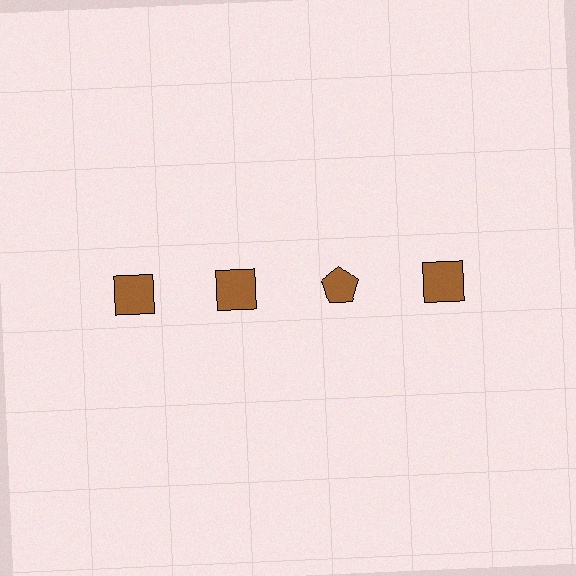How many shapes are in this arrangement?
There are 4 shapes arranged in a grid pattern.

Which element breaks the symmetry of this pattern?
The brown pentagon in the top row, center column breaks the symmetry. All other shapes are brown squares.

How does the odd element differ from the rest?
It has a different shape: pentagon instead of square.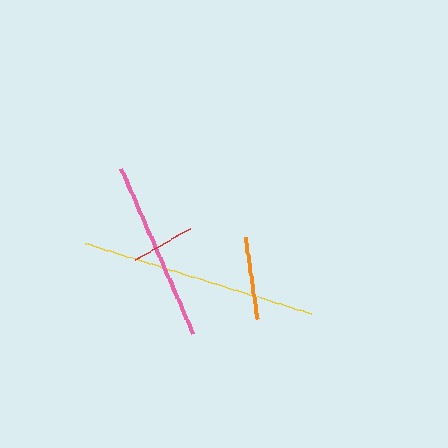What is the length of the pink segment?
The pink segment is approximately 179 pixels long.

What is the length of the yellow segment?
The yellow segment is approximately 237 pixels long.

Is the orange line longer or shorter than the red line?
The orange line is longer than the red line.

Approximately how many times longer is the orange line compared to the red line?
The orange line is approximately 1.3 times the length of the red line.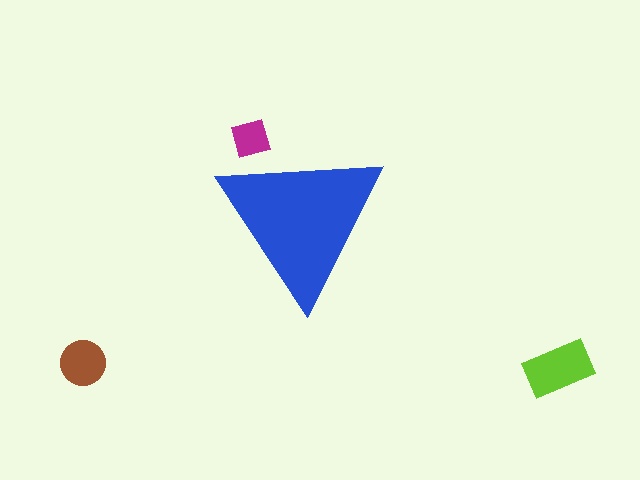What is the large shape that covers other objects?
A blue triangle.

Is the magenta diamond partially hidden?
Yes, the magenta diamond is partially hidden behind the blue triangle.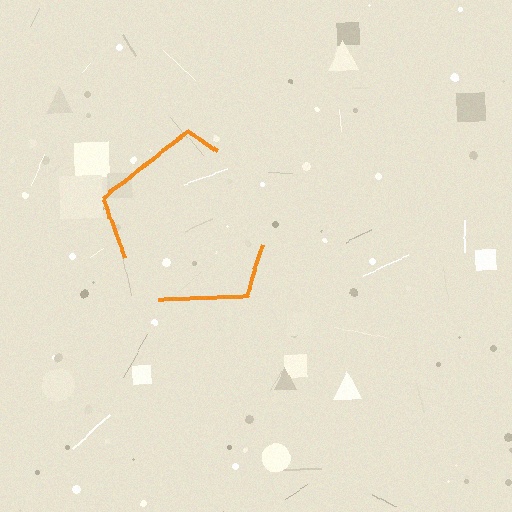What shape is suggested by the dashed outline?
The dashed outline suggests a pentagon.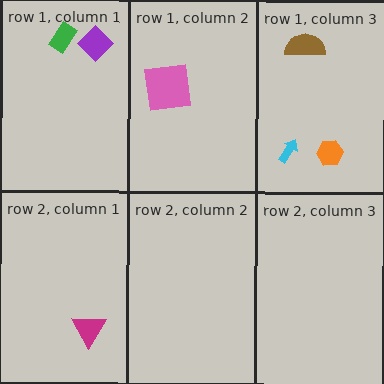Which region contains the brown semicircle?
The row 1, column 3 region.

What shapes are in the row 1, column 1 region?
The purple diamond, the green rectangle.